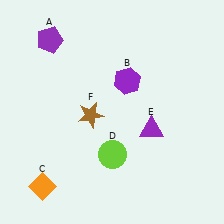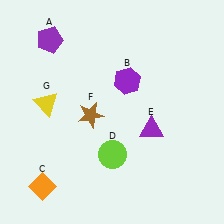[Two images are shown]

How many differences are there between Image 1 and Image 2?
There is 1 difference between the two images.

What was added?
A yellow triangle (G) was added in Image 2.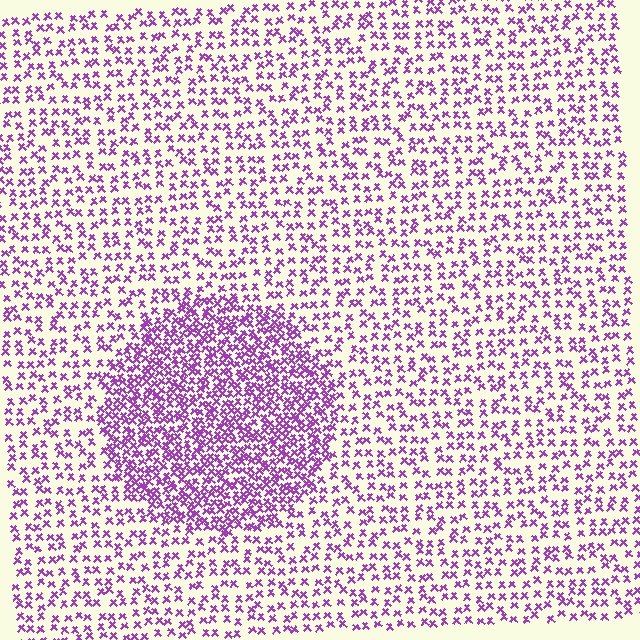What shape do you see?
I see a circle.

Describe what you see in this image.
The image contains small purple elements arranged at two different densities. A circle-shaped region is visible where the elements are more densely packed than the surrounding area.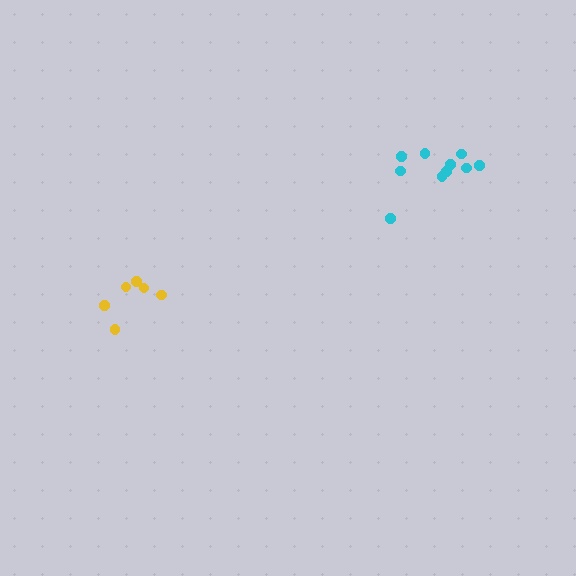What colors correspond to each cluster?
The clusters are colored: cyan, yellow.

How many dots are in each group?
Group 1: 10 dots, Group 2: 6 dots (16 total).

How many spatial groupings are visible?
There are 2 spatial groupings.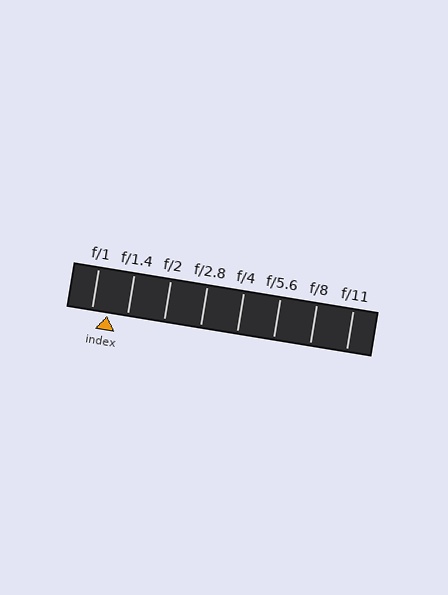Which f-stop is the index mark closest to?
The index mark is closest to f/1.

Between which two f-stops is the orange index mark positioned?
The index mark is between f/1 and f/1.4.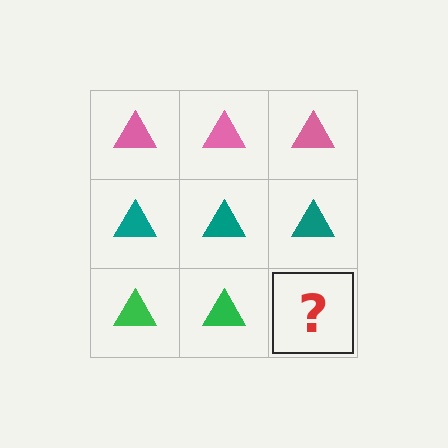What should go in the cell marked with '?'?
The missing cell should contain a green triangle.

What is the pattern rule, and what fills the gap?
The rule is that each row has a consistent color. The gap should be filled with a green triangle.